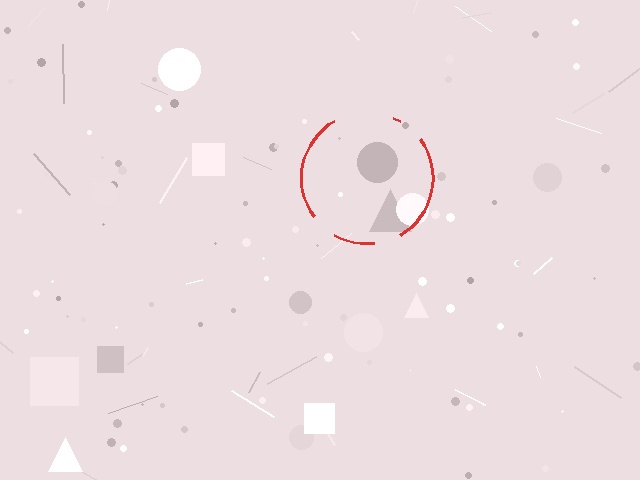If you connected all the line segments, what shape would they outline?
They would outline a circle.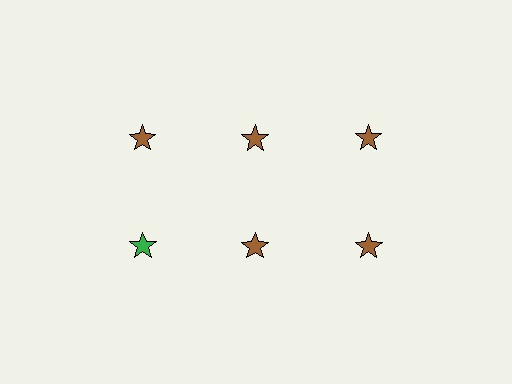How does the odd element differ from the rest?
It has a different color: green instead of brown.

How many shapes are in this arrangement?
There are 6 shapes arranged in a grid pattern.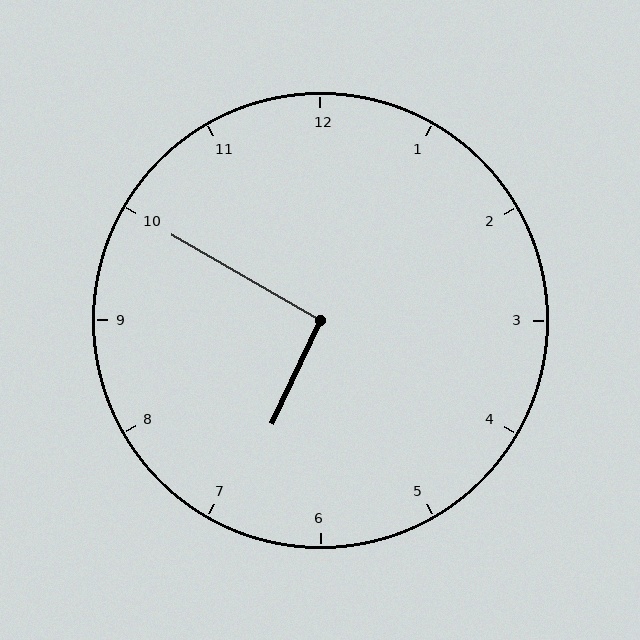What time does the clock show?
6:50.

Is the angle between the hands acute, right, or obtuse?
It is right.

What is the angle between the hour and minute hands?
Approximately 95 degrees.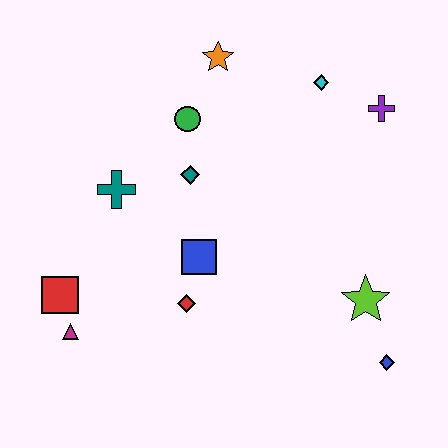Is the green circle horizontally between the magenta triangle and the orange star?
Yes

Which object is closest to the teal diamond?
The green circle is closest to the teal diamond.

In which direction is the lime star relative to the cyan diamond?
The lime star is below the cyan diamond.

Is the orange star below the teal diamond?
No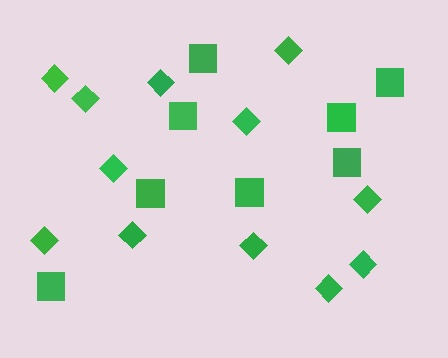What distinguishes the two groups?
There are 2 groups: one group of diamonds (12) and one group of squares (8).